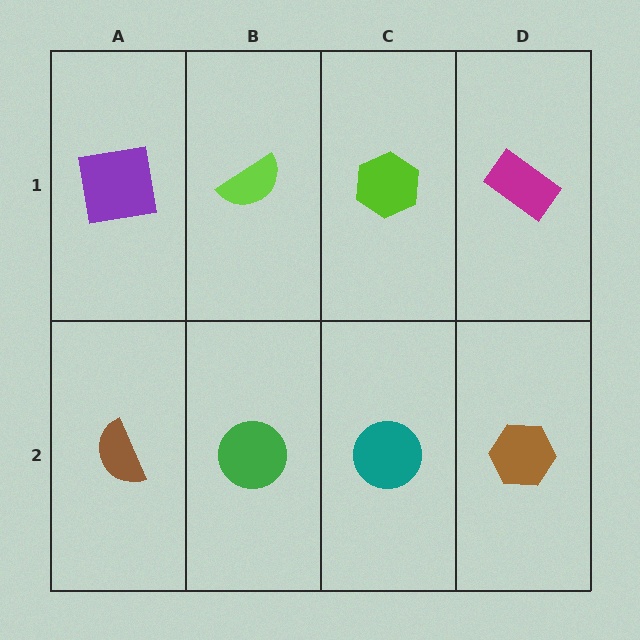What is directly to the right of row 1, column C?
A magenta rectangle.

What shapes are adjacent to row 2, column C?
A lime hexagon (row 1, column C), a green circle (row 2, column B), a brown hexagon (row 2, column D).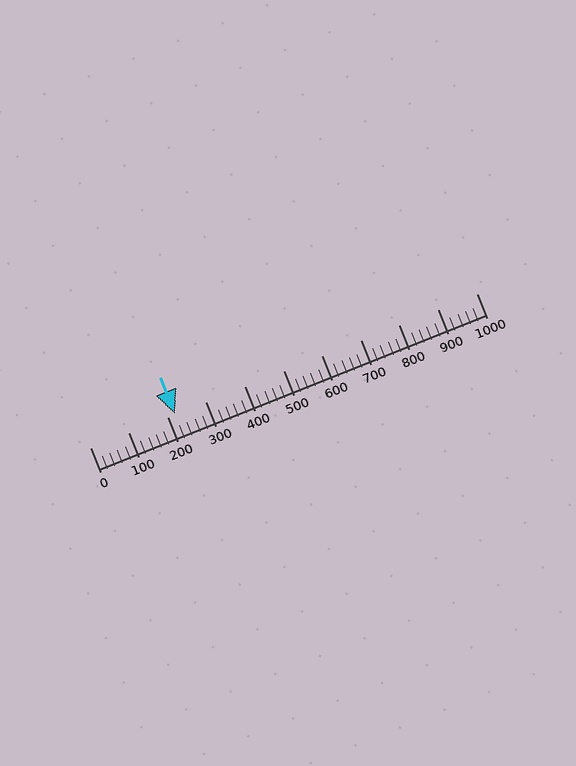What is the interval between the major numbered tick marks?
The major tick marks are spaced 100 units apart.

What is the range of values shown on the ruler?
The ruler shows values from 0 to 1000.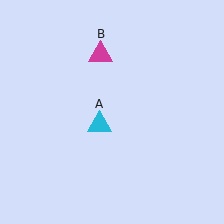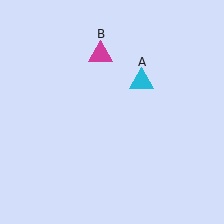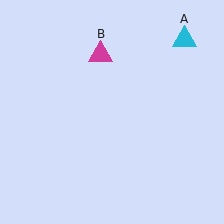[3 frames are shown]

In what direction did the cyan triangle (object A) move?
The cyan triangle (object A) moved up and to the right.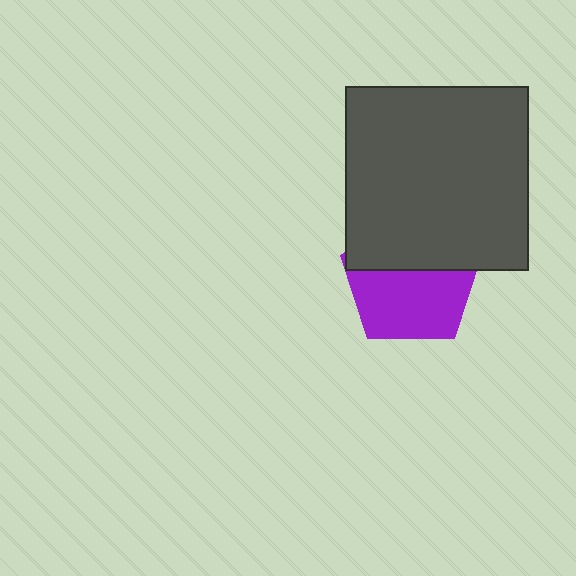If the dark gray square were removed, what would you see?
You would see the complete purple pentagon.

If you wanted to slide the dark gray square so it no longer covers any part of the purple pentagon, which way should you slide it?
Slide it up — that is the most direct way to separate the two shapes.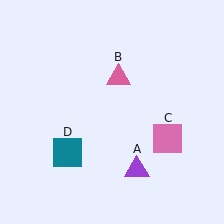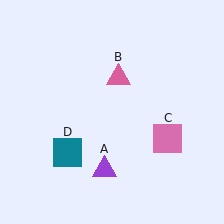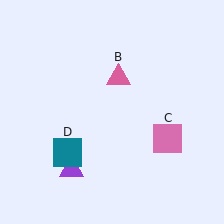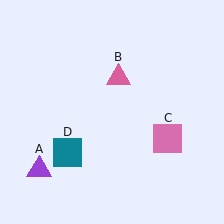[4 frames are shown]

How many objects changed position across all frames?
1 object changed position: purple triangle (object A).